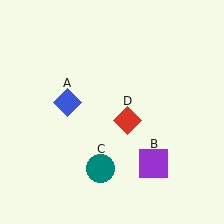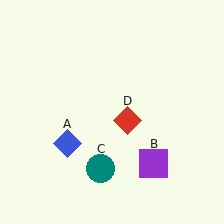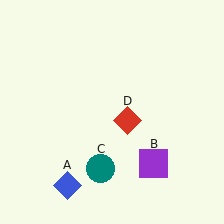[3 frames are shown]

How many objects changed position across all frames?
1 object changed position: blue diamond (object A).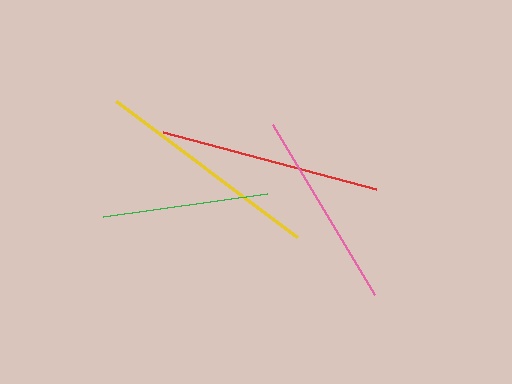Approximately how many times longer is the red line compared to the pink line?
The red line is approximately 1.1 times the length of the pink line.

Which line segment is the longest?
The yellow line is the longest at approximately 226 pixels.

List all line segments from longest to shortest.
From longest to shortest: yellow, red, pink, green.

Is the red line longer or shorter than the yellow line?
The yellow line is longer than the red line.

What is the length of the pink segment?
The pink segment is approximately 198 pixels long.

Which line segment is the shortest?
The green line is the shortest at approximately 166 pixels.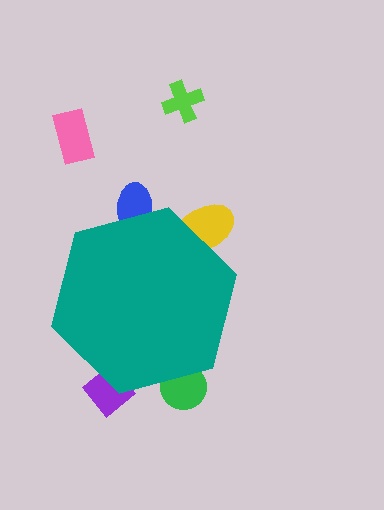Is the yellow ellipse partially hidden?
Yes, the yellow ellipse is partially hidden behind the teal hexagon.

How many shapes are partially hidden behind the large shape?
4 shapes are partially hidden.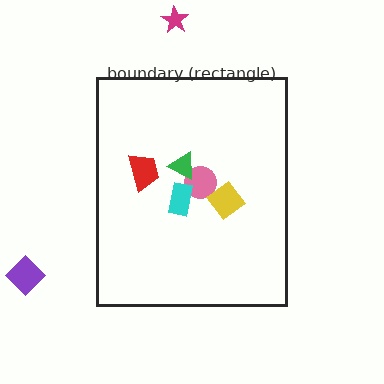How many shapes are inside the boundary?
5 inside, 2 outside.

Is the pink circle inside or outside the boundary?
Inside.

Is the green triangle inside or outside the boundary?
Inside.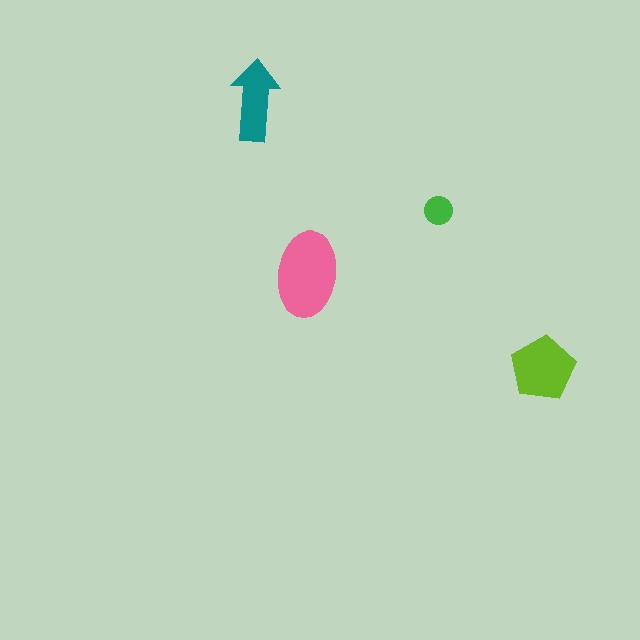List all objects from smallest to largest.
The green circle, the teal arrow, the lime pentagon, the pink ellipse.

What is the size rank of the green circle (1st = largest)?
4th.